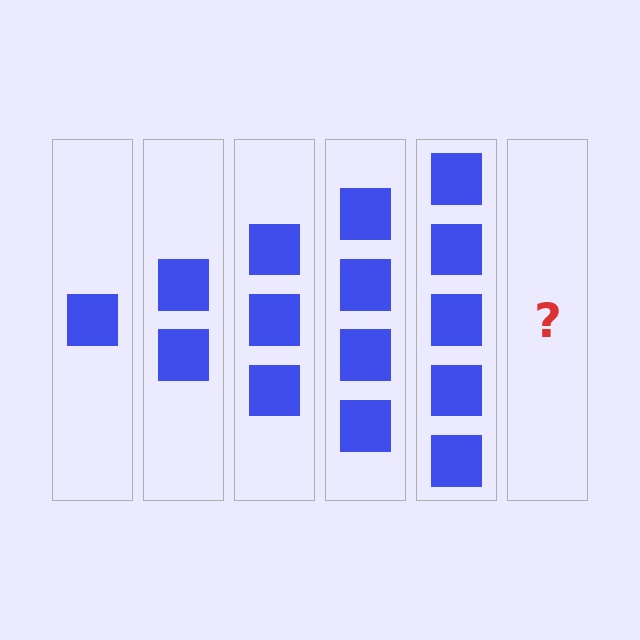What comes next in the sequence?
The next element should be 6 squares.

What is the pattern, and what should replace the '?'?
The pattern is that each step adds one more square. The '?' should be 6 squares.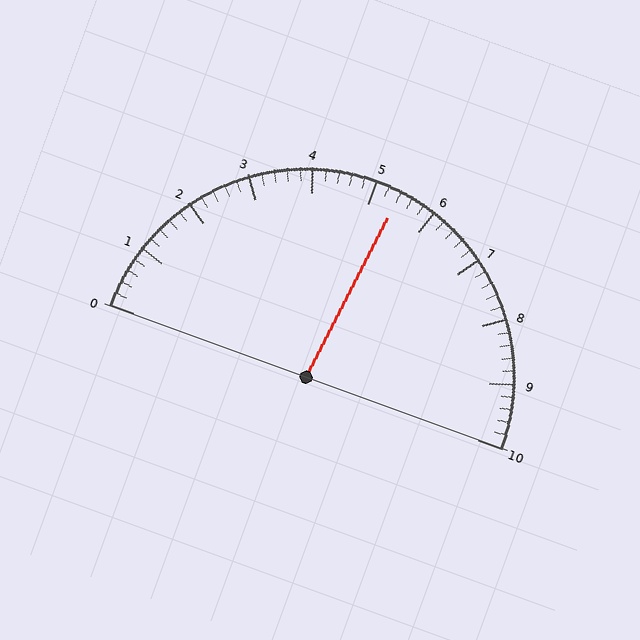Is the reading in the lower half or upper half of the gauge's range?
The reading is in the upper half of the range (0 to 10).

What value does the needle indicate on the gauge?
The needle indicates approximately 5.4.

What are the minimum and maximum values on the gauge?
The gauge ranges from 0 to 10.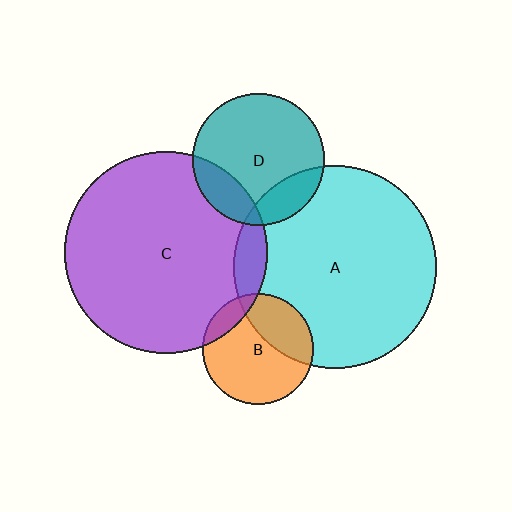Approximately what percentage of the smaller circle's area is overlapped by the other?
Approximately 15%.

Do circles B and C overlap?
Yes.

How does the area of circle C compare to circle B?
Approximately 3.3 times.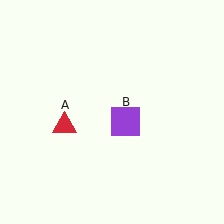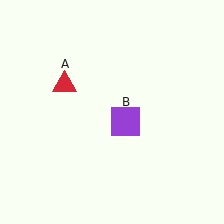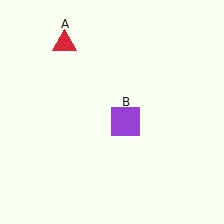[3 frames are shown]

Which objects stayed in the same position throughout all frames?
Purple square (object B) remained stationary.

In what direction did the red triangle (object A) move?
The red triangle (object A) moved up.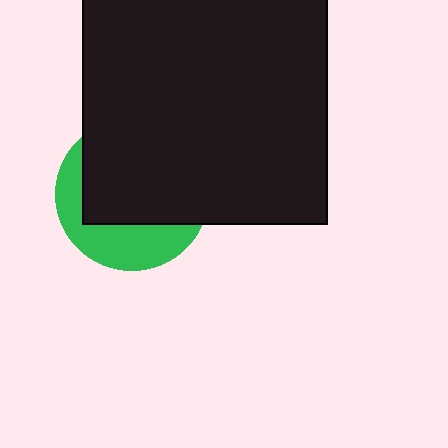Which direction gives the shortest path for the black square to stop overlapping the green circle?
Moving up gives the shortest separation.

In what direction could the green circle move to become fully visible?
The green circle could move down. That would shift it out from behind the black square entirely.